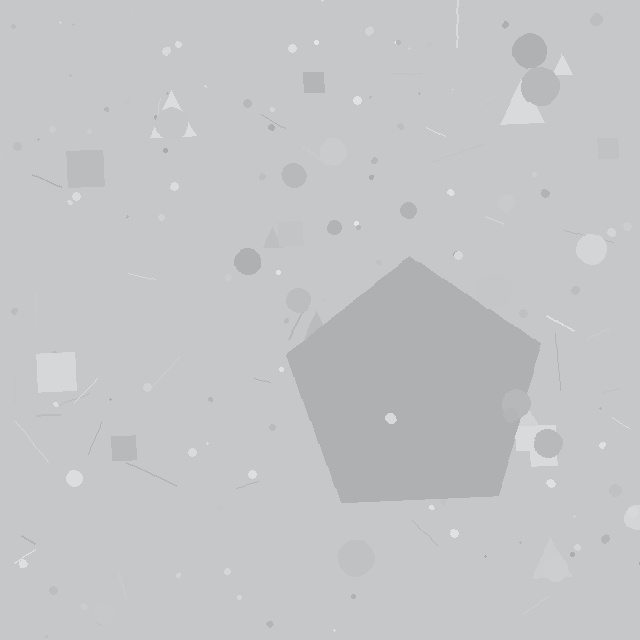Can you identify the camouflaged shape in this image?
The camouflaged shape is a pentagon.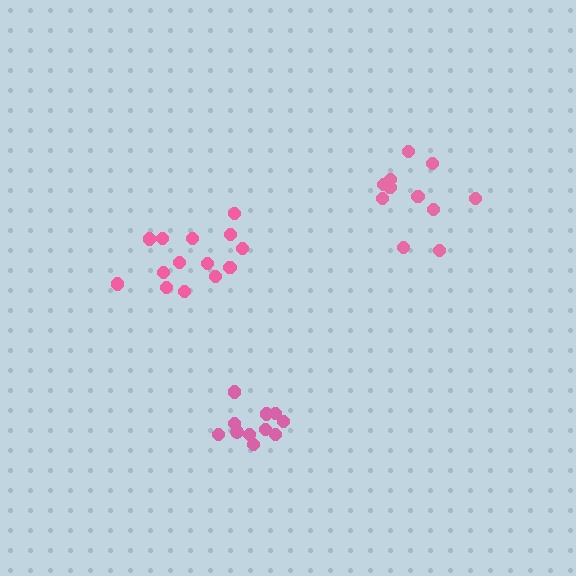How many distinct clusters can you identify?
There are 3 distinct clusters.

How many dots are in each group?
Group 1: 11 dots, Group 2: 14 dots, Group 3: 11 dots (36 total).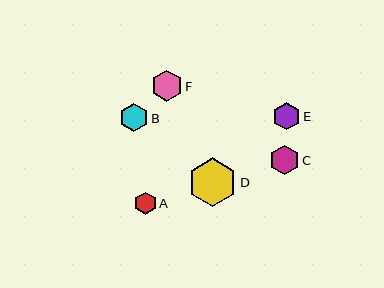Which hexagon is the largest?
Hexagon D is the largest with a size of approximately 49 pixels.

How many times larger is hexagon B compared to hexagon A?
Hexagon B is approximately 1.3 times the size of hexagon A.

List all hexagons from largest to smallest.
From largest to smallest: D, F, C, B, E, A.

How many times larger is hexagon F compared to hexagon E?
Hexagon F is approximately 1.1 times the size of hexagon E.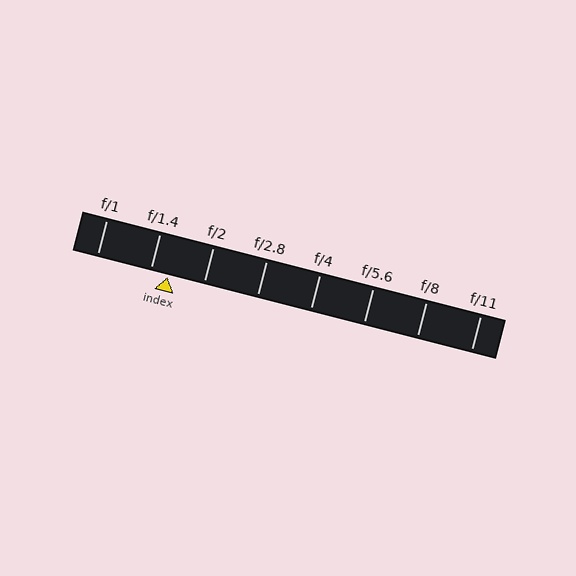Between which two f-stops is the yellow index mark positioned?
The index mark is between f/1.4 and f/2.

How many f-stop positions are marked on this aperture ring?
There are 8 f-stop positions marked.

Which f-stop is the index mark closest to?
The index mark is closest to f/1.4.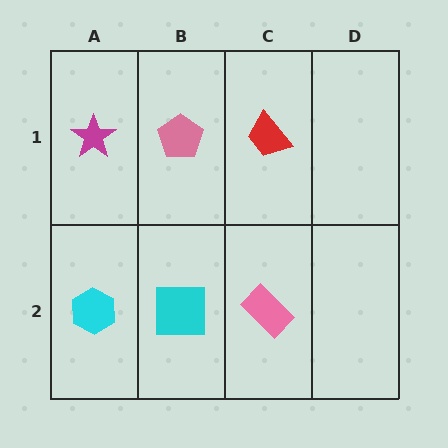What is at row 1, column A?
A magenta star.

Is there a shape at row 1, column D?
No, that cell is empty.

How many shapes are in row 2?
3 shapes.